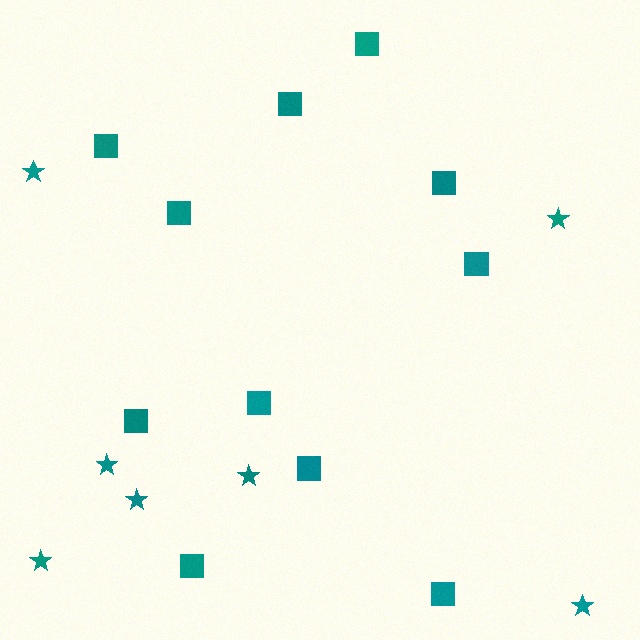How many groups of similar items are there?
There are 2 groups: one group of stars (7) and one group of squares (11).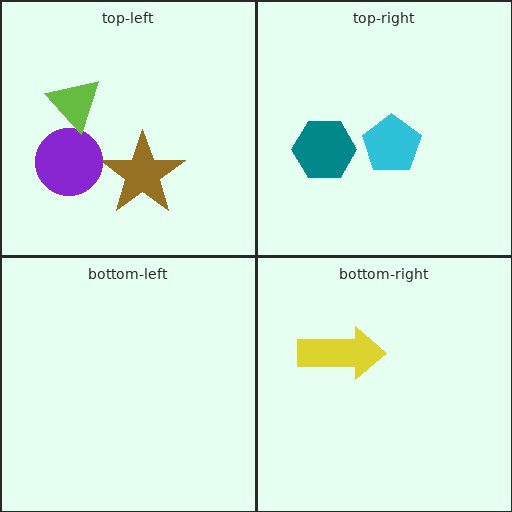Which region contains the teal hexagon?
The top-right region.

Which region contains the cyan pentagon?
The top-right region.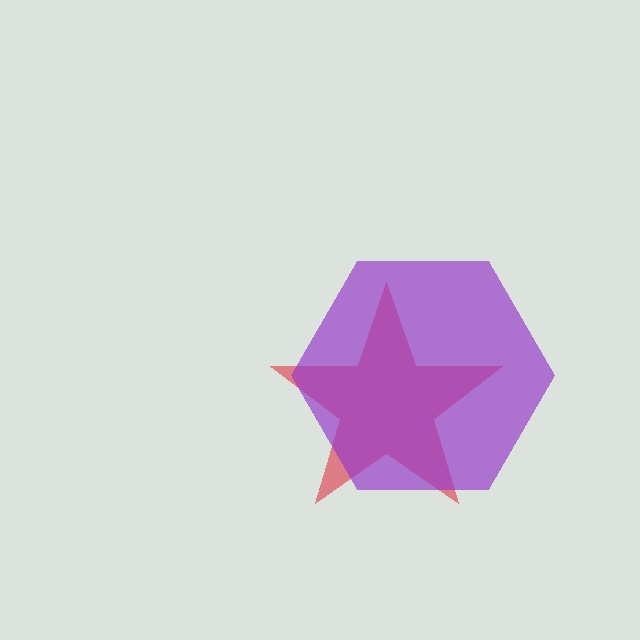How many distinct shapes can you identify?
There are 2 distinct shapes: a red star, a purple hexagon.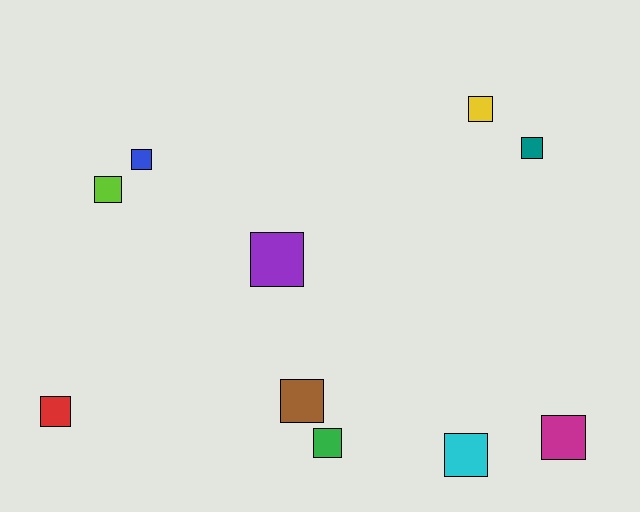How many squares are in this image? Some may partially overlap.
There are 10 squares.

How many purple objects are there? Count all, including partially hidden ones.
There is 1 purple object.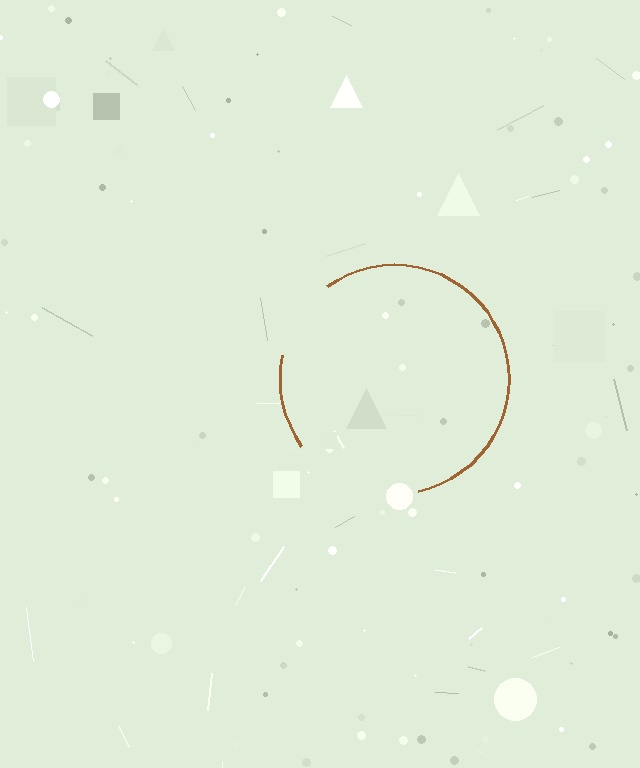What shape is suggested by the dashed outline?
The dashed outline suggests a circle.